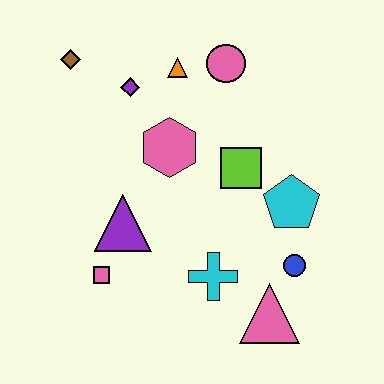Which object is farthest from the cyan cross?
The brown diamond is farthest from the cyan cross.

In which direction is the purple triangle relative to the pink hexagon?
The purple triangle is below the pink hexagon.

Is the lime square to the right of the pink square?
Yes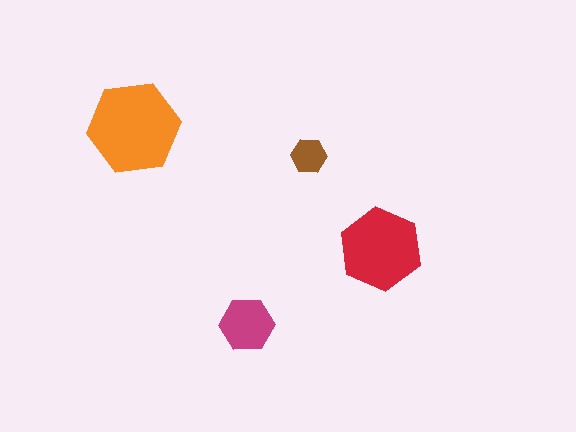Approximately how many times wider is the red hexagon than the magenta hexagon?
About 1.5 times wider.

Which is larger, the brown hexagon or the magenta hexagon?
The magenta one.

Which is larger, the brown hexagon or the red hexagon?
The red one.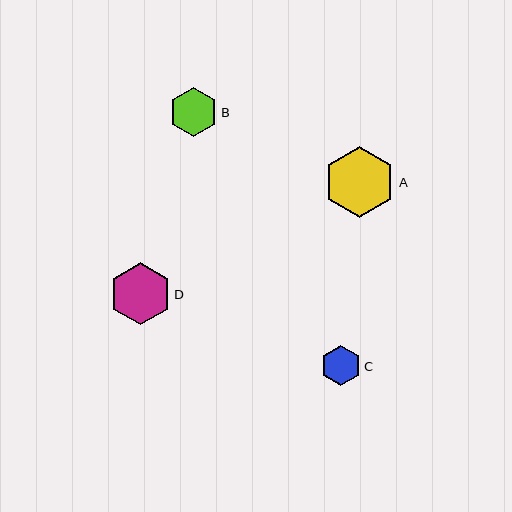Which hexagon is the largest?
Hexagon A is the largest with a size of approximately 72 pixels.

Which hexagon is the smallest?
Hexagon C is the smallest with a size of approximately 40 pixels.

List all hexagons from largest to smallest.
From largest to smallest: A, D, B, C.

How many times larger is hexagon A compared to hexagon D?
Hexagon A is approximately 1.2 times the size of hexagon D.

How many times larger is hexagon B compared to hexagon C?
Hexagon B is approximately 1.2 times the size of hexagon C.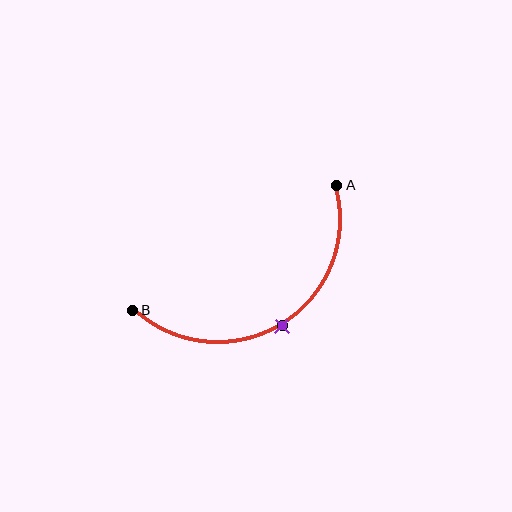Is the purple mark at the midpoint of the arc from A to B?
Yes. The purple mark lies on the arc at equal arc-length from both A and B — it is the arc midpoint.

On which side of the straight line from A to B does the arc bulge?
The arc bulges below the straight line connecting A and B.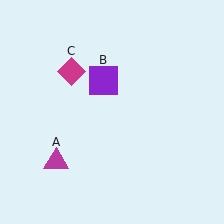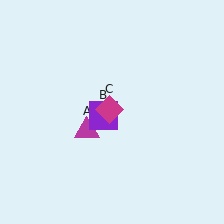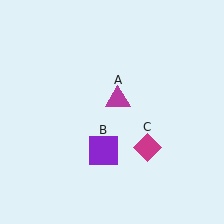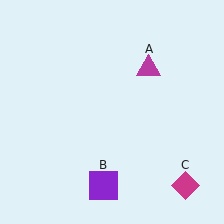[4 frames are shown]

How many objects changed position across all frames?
3 objects changed position: magenta triangle (object A), purple square (object B), magenta diamond (object C).